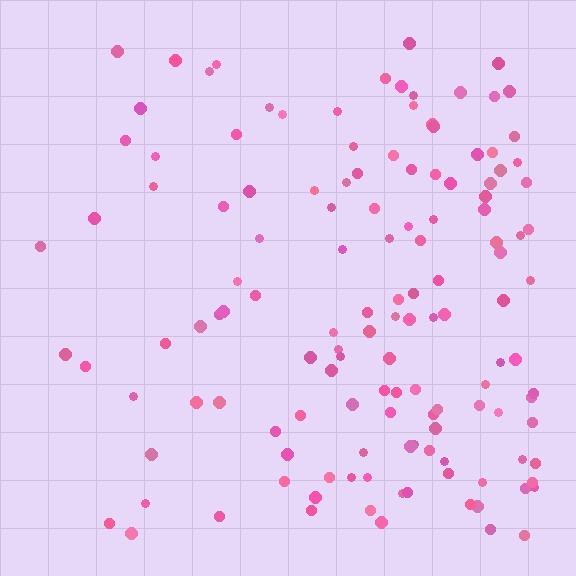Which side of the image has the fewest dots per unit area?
The left.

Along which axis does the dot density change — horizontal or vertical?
Horizontal.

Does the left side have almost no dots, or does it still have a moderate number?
Still a moderate number, just noticeably fewer than the right.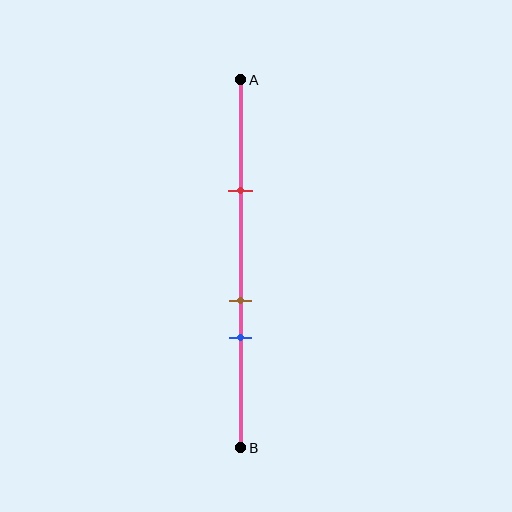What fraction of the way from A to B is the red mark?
The red mark is approximately 30% (0.3) of the way from A to B.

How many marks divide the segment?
There are 3 marks dividing the segment.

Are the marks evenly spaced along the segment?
No, the marks are not evenly spaced.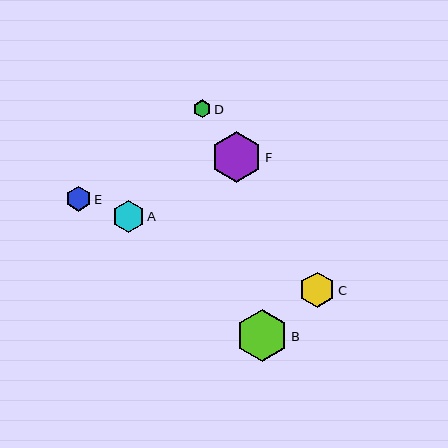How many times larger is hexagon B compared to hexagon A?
Hexagon B is approximately 1.6 times the size of hexagon A.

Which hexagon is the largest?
Hexagon B is the largest with a size of approximately 52 pixels.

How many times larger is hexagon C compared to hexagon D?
Hexagon C is approximately 2.0 times the size of hexagon D.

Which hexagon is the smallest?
Hexagon D is the smallest with a size of approximately 18 pixels.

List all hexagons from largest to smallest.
From largest to smallest: B, F, C, A, E, D.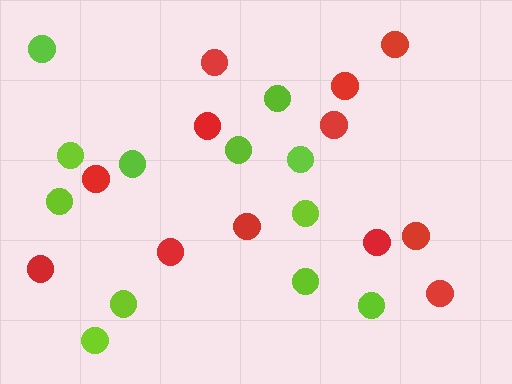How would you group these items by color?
There are 2 groups: one group of red circles (12) and one group of lime circles (12).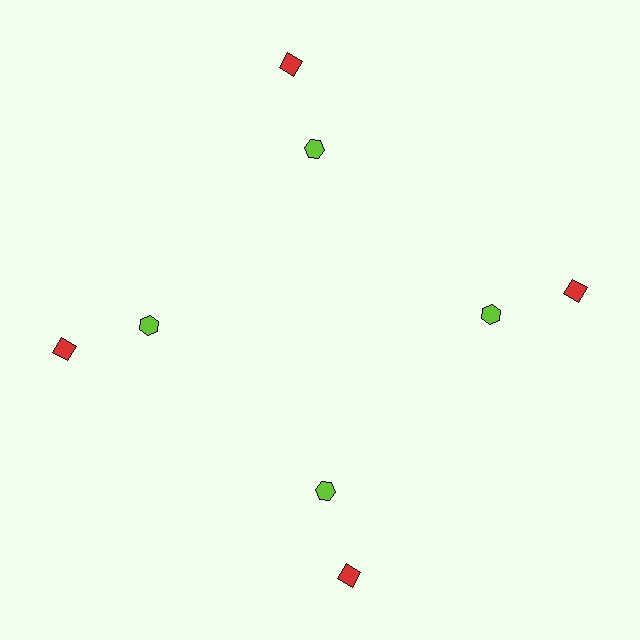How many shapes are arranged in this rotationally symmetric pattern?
There are 8 shapes, arranged in 4 groups of 2.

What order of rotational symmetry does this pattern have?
This pattern has 4-fold rotational symmetry.